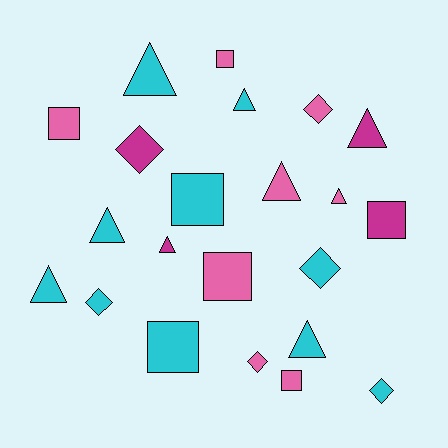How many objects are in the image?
There are 22 objects.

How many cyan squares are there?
There are 2 cyan squares.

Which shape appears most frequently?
Triangle, with 9 objects.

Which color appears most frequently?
Cyan, with 10 objects.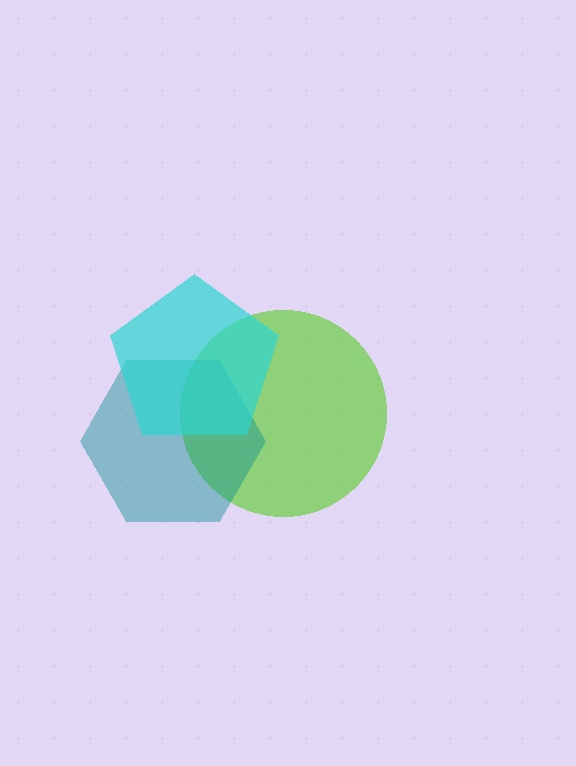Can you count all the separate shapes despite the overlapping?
Yes, there are 3 separate shapes.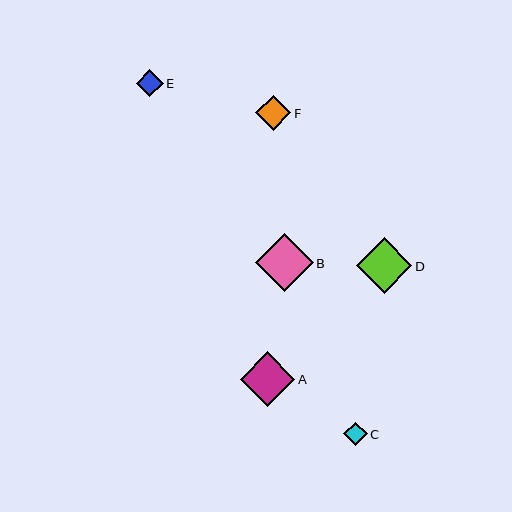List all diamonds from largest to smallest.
From largest to smallest: B, D, A, F, E, C.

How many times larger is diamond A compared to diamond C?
Diamond A is approximately 2.3 times the size of diamond C.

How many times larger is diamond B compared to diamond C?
Diamond B is approximately 2.4 times the size of diamond C.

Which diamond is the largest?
Diamond B is the largest with a size of approximately 58 pixels.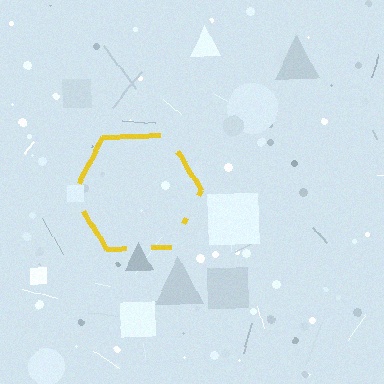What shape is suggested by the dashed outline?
The dashed outline suggests a hexagon.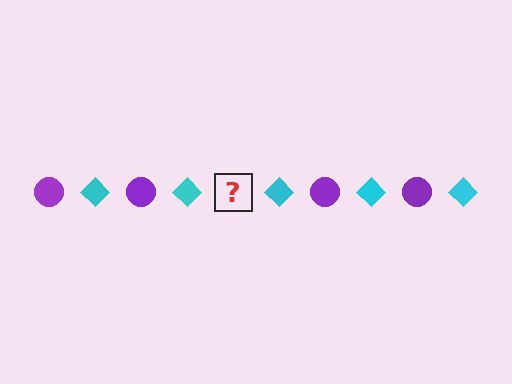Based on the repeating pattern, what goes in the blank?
The blank should be a purple circle.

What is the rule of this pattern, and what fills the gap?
The rule is that the pattern alternates between purple circle and cyan diamond. The gap should be filled with a purple circle.